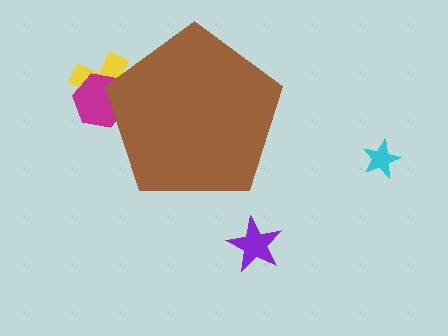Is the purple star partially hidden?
No, the purple star is fully visible.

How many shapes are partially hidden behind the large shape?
2 shapes are partially hidden.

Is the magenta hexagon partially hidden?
Yes, the magenta hexagon is partially hidden behind the brown pentagon.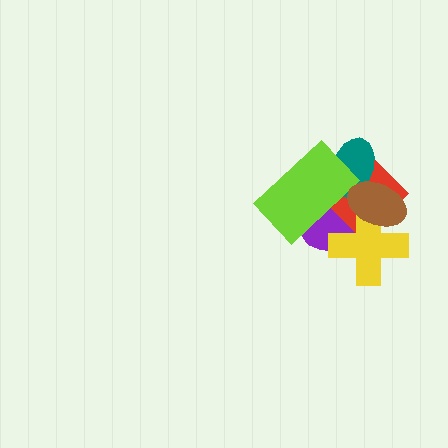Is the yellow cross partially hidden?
Yes, it is partially covered by another shape.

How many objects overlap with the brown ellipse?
4 objects overlap with the brown ellipse.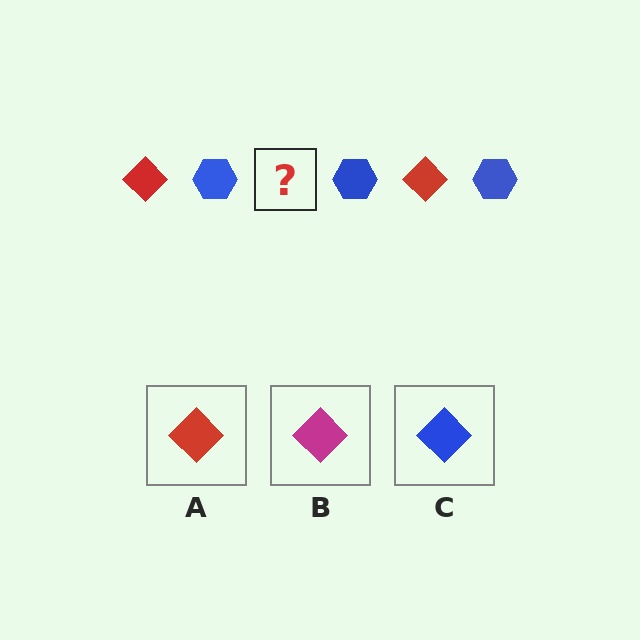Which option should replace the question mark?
Option A.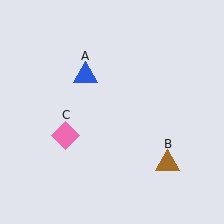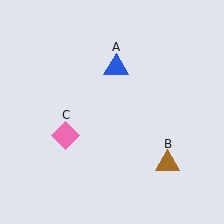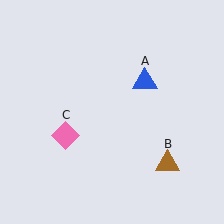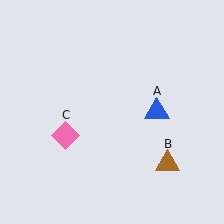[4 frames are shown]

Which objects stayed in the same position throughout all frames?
Brown triangle (object B) and pink diamond (object C) remained stationary.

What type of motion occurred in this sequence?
The blue triangle (object A) rotated clockwise around the center of the scene.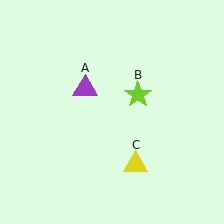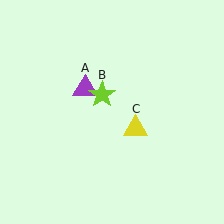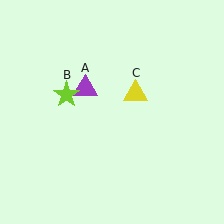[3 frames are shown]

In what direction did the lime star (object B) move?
The lime star (object B) moved left.